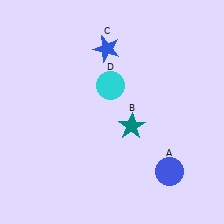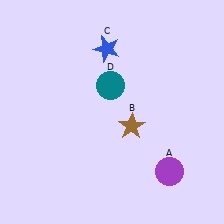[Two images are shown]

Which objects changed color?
A changed from blue to purple. B changed from teal to brown. D changed from cyan to teal.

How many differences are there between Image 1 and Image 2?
There are 3 differences between the two images.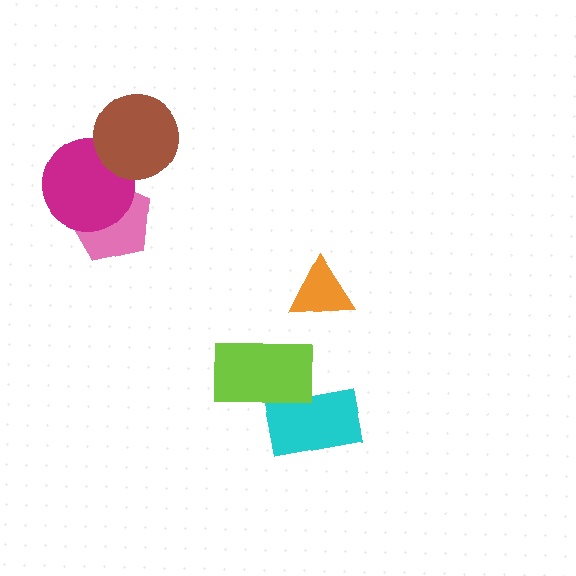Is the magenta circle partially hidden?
Yes, it is partially covered by another shape.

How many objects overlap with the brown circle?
1 object overlaps with the brown circle.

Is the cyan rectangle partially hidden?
Yes, it is partially covered by another shape.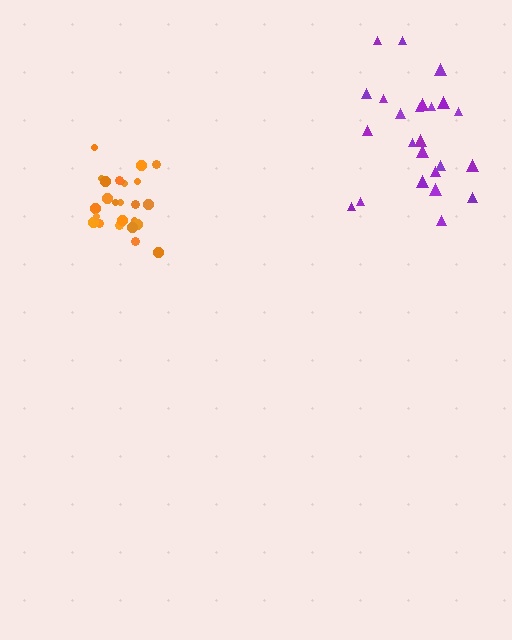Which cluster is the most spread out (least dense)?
Purple.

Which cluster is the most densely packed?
Orange.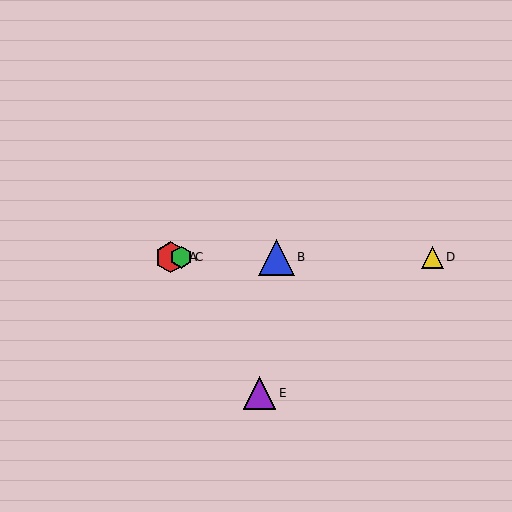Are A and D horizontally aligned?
Yes, both are at y≈257.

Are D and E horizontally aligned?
No, D is at y≈257 and E is at y≈393.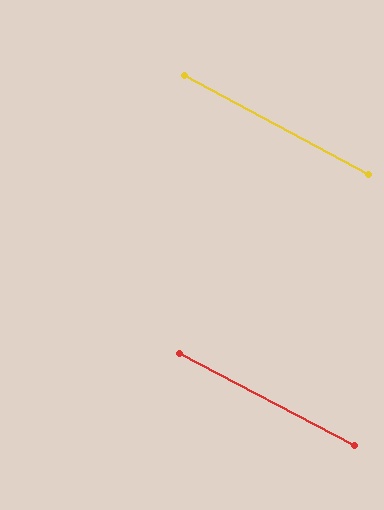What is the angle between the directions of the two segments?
Approximately 0 degrees.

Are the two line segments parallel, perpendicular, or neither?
Parallel — their directions differ by only 0.2°.